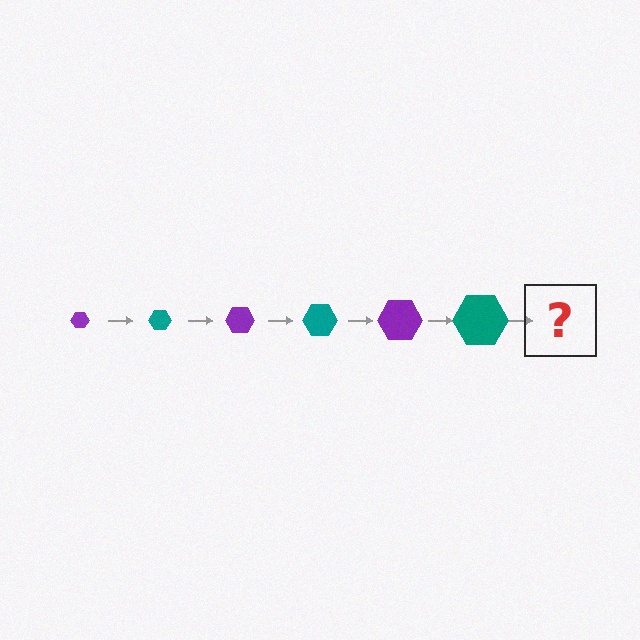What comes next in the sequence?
The next element should be a purple hexagon, larger than the previous one.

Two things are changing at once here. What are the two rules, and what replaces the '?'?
The two rules are that the hexagon grows larger each step and the color cycles through purple and teal. The '?' should be a purple hexagon, larger than the previous one.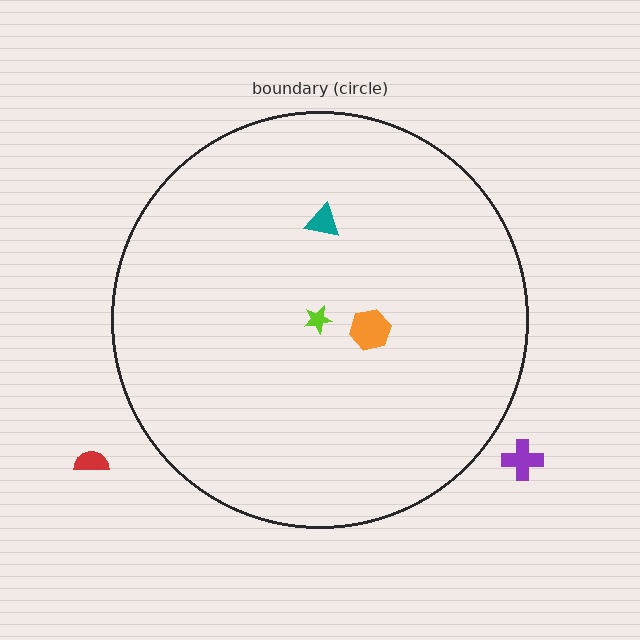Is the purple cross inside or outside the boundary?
Outside.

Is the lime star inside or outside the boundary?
Inside.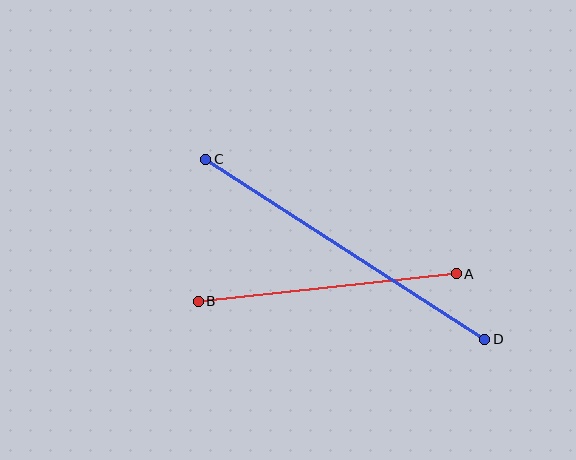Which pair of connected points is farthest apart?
Points C and D are farthest apart.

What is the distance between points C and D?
The distance is approximately 332 pixels.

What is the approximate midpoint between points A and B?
The midpoint is at approximately (327, 287) pixels.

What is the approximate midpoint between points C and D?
The midpoint is at approximately (345, 249) pixels.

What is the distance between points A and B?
The distance is approximately 260 pixels.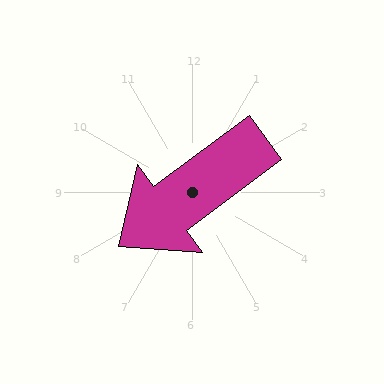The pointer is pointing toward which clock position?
Roughly 8 o'clock.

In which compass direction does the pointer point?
Southwest.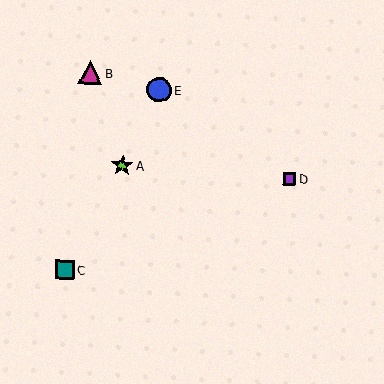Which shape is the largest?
The blue circle (labeled E) is the largest.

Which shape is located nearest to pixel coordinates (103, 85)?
The magenta triangle (labeled B) at (90, 72) is nearest to that location.